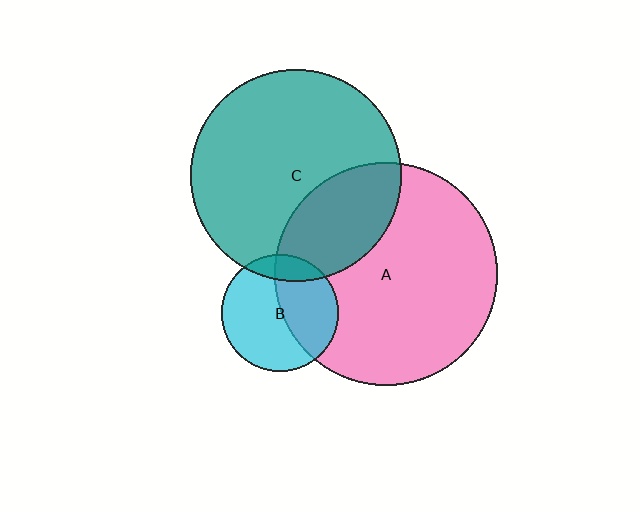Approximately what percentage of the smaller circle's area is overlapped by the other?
Approximately 30%.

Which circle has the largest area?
Circle A (pink).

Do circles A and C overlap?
Yes.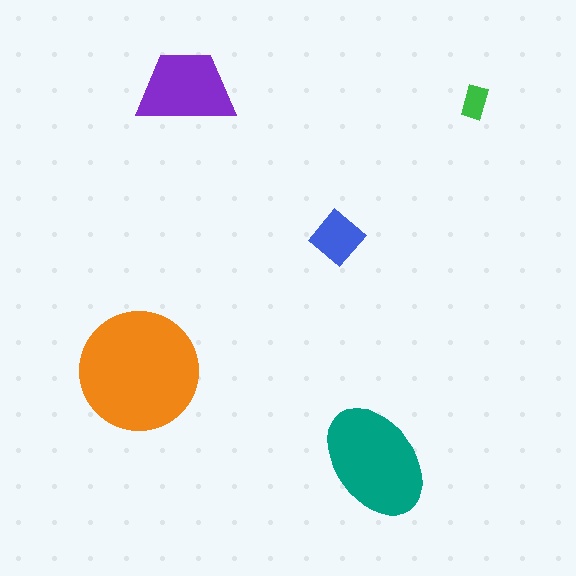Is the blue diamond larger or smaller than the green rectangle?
Larger.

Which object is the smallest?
The green rectangle.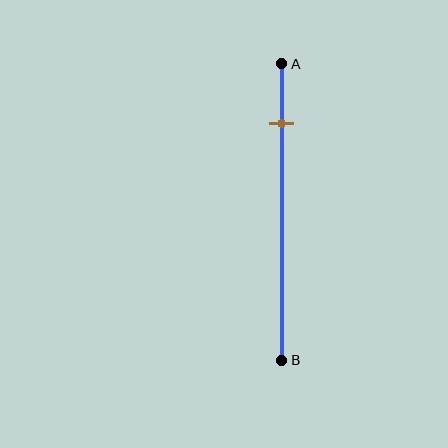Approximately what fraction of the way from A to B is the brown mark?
The brown mark is approximately 20% of the way from A to B.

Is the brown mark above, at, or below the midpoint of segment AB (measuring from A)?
The brown mark is above the midpoint of segment AB.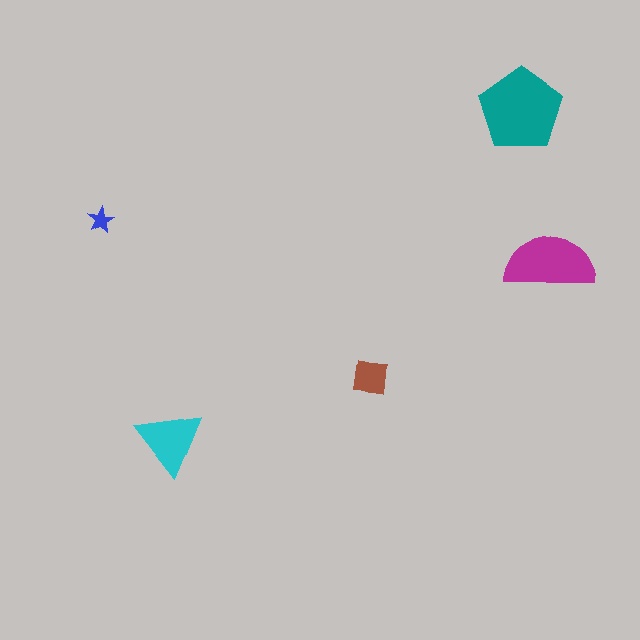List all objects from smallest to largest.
The blue star, the brown square, the cyan triangle, the magenta semicircle, the teal pentagon.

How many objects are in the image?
There are 5 objects in the image.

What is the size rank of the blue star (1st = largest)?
5th.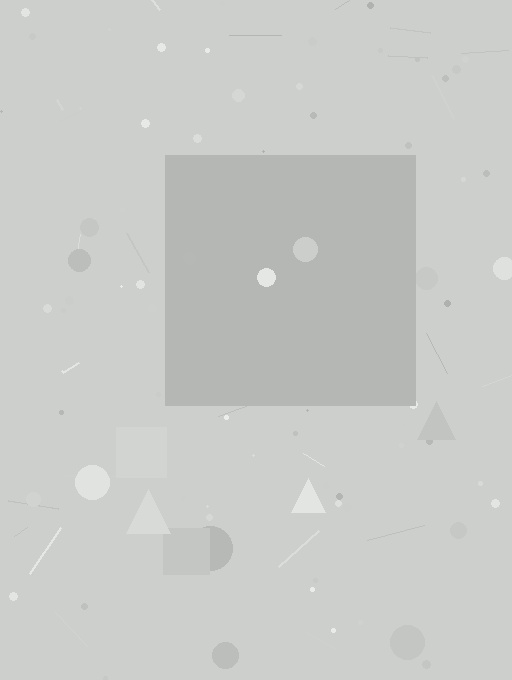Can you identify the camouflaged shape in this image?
The camouflaged shape is a square.